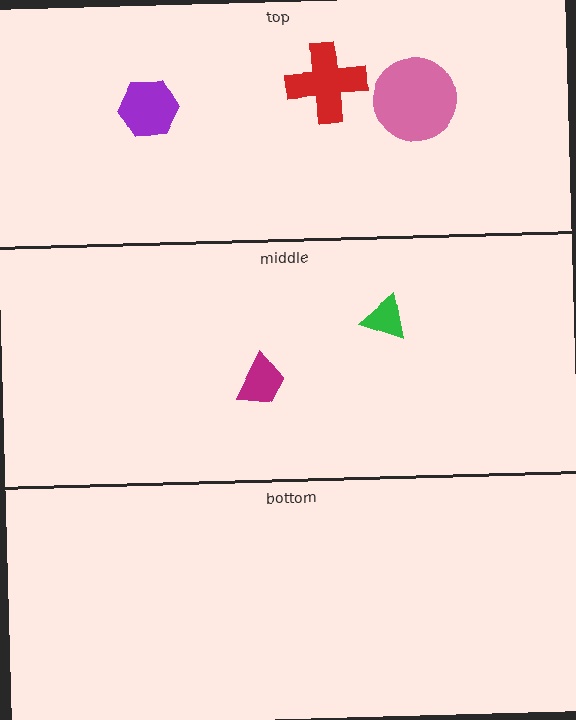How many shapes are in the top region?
3.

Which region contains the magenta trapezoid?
The middle region.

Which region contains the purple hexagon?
The top region.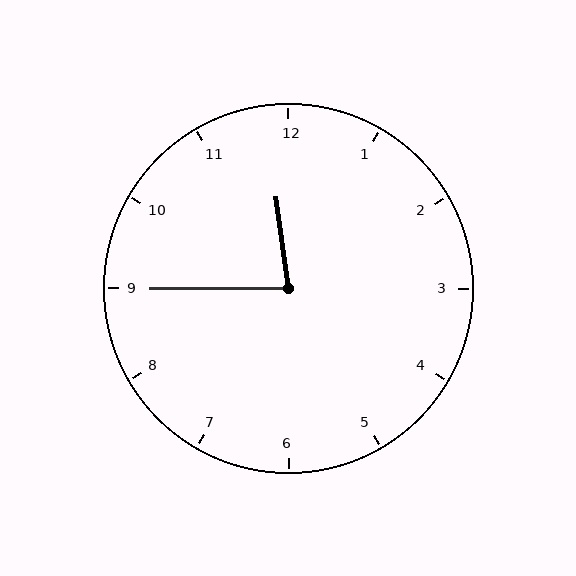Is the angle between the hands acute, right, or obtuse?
It is acute.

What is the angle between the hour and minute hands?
Approximately 82 degrees.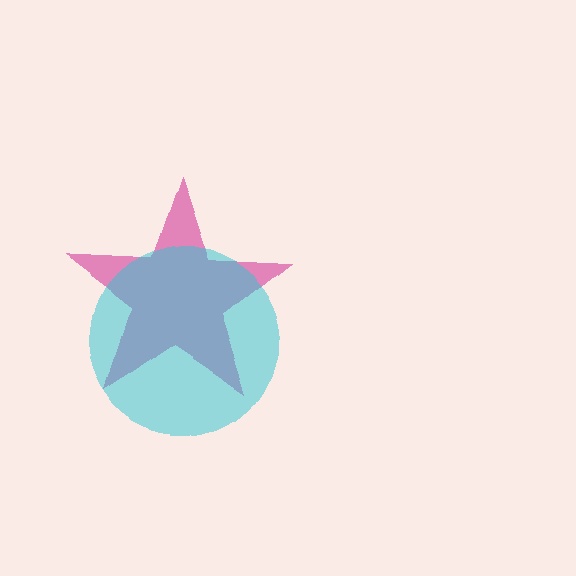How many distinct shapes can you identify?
There are 2 distinct shapes: a magenta star, a cyan circle.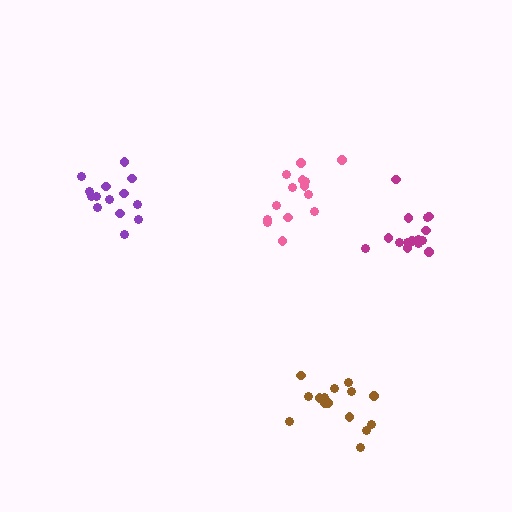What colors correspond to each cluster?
The clusters are colored: magenta, pink, purple, brown.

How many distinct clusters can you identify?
There are 4 distinct clusters.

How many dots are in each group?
Group 1: 15 dots, Group 2: 14 dots, Group 3: 14 dots, Group 4: 15 dots (58 total).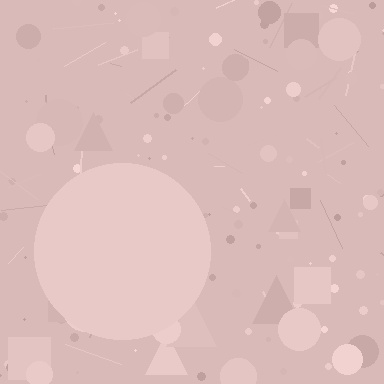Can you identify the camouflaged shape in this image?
The camouflaged shape is a circle.